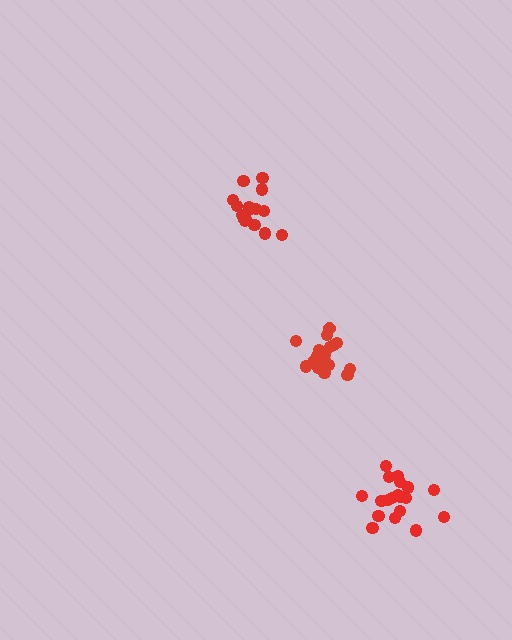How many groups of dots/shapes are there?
There are 3 groups.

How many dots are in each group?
Group 1: 19 dots, Group 2: 16 dots, Group 3: 20 dots (55 total).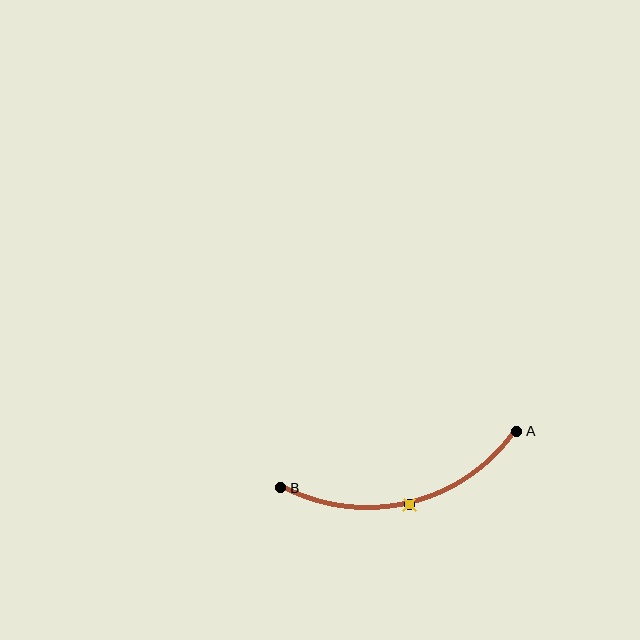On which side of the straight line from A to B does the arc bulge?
The arc bulges below the straight line connecting A and B.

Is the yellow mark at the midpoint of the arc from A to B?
Yes. The yellow mark lies on the arc at equal arc-length from both A and B — it is the arc midpoint.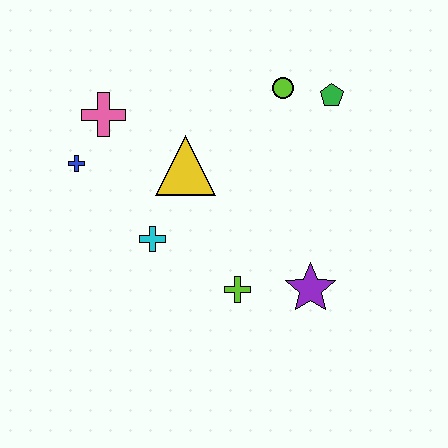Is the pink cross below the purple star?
No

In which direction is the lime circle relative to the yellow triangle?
The lime circle is to the right of the yellow triangle.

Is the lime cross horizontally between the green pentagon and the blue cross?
Yes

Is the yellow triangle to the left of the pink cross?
No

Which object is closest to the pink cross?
The blue cross is closest to the pink cross.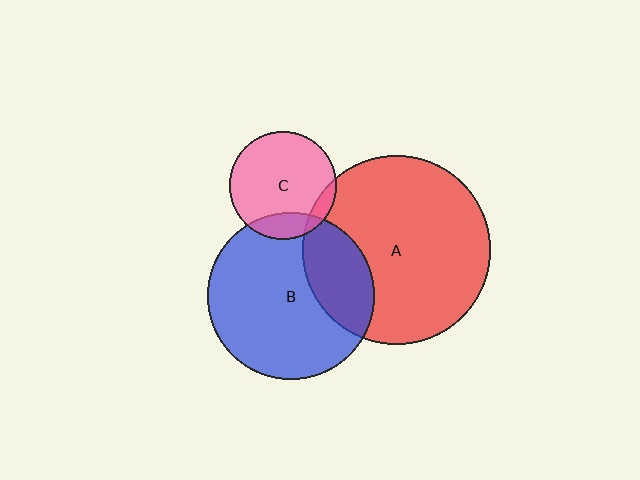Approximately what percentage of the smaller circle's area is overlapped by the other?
Approximately 10%.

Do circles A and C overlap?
Yes.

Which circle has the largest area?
Circle A (red).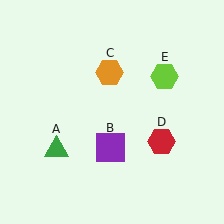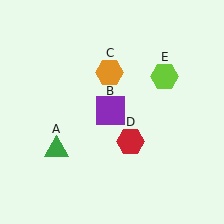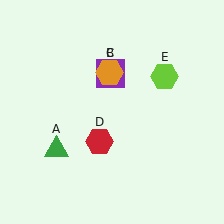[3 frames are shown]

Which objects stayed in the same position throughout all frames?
Green triangle (object A) and orange hexagon (object C) and lime hexagon (object E) remained stationary.